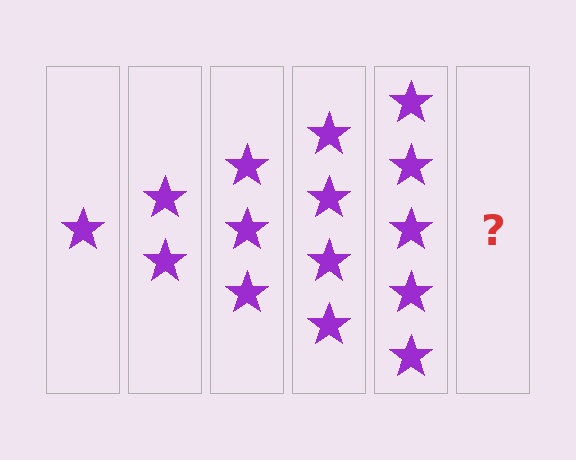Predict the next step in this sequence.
The next step is 6 stars.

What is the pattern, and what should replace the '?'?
The pattern is that each step adds one more star. The '?' should be 6 stars.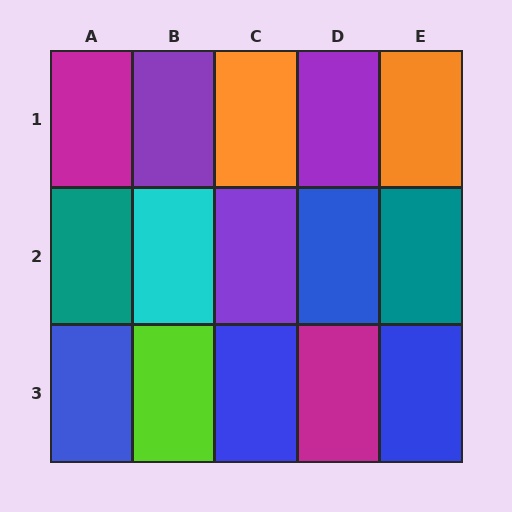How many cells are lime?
1 cell is lime.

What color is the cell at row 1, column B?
Purple.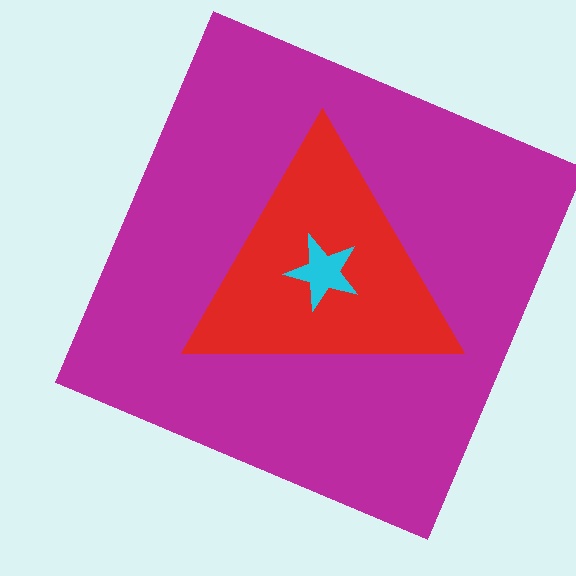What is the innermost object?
The cyan star.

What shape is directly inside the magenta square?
The red triangle.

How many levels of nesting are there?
3.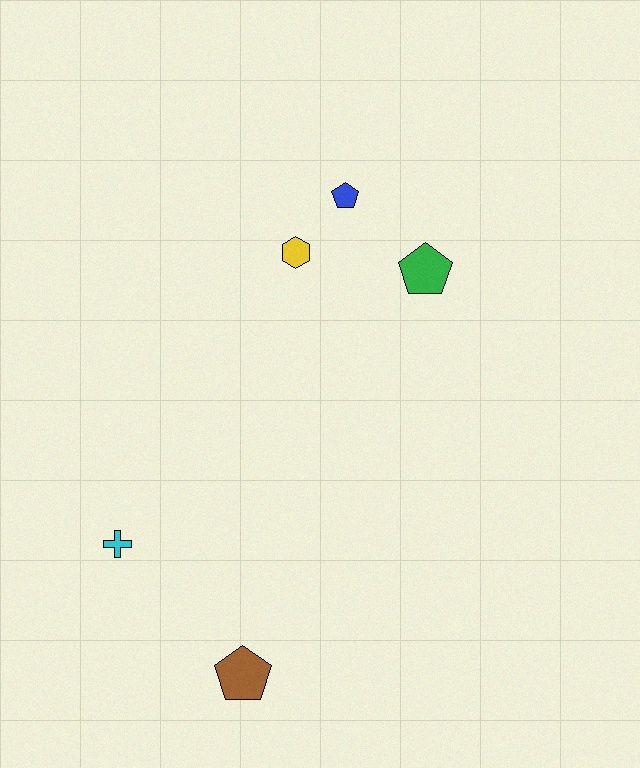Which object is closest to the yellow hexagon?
The blue pentagon is closest to the yellow hexagon.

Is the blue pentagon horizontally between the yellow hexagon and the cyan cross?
No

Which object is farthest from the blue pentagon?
The brown pentagon is farthest from the blue pentagon.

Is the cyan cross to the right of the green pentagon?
No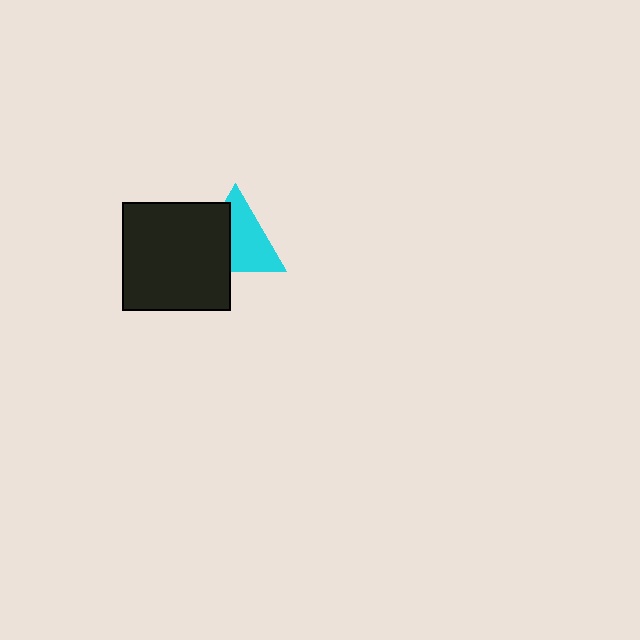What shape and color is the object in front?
The object in front is a black square.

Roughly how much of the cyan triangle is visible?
About half of it is visible (roughly 58%).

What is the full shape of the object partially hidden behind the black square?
The partially hidden object is a cyan triangle.